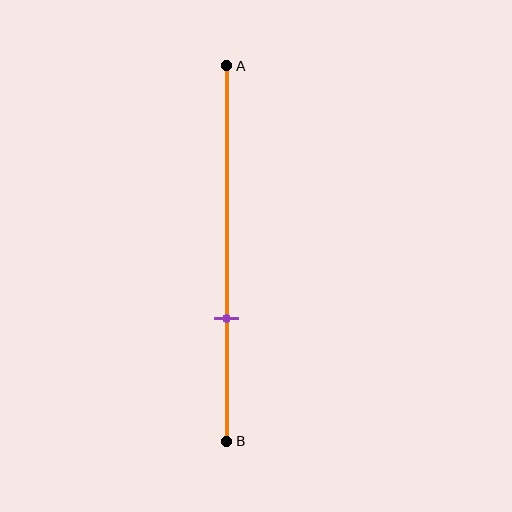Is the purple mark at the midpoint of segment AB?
No, the mark is at about 65% from A, not at the 50% midpoint.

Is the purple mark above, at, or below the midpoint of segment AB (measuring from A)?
The purple mark is below the midpoint of segment AB.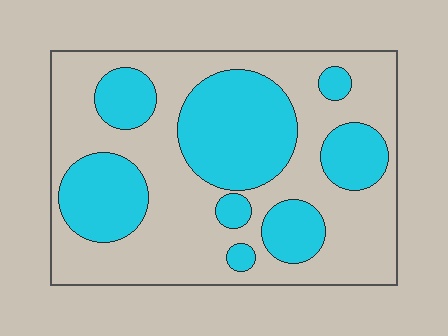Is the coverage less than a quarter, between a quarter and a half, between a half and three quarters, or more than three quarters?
Between a quarter and a half.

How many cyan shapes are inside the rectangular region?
8.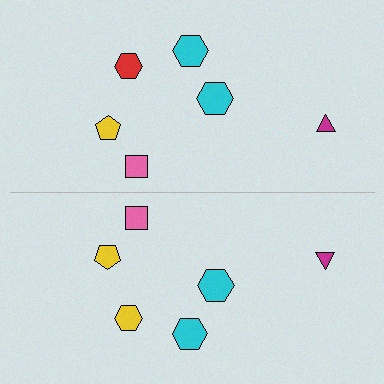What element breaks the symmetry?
The yellow hexagon on the bottom side breaks the symmetry — its mirror counterpart is red.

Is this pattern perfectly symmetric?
No, the pattern is not perfectly symmetric. The yellow hexagon on the bottom side breaks the symmetry — its mirror counterpart is red.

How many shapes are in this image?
There are 12 shapes in this image.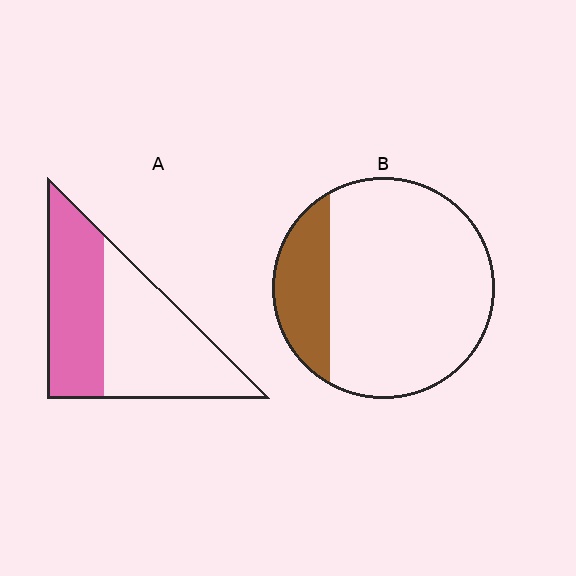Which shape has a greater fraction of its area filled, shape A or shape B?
Shape A.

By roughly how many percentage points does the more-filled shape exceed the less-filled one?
By roughly 25 percentage points (A over B).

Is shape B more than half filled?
No.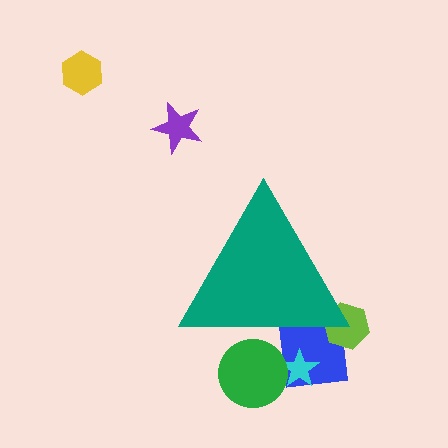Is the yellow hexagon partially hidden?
No, the yellow hexagon is fully visible.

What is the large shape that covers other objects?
A teal triangle.